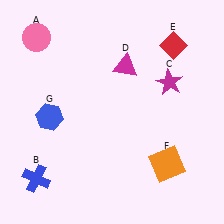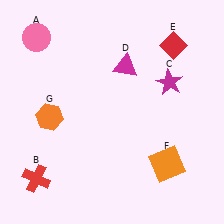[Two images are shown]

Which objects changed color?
B changed from blue to red. G changed from blue to orange.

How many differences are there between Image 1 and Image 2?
There are 2 differences between the two images.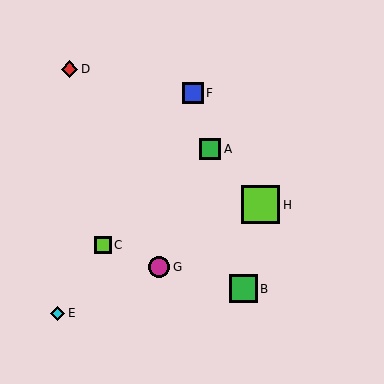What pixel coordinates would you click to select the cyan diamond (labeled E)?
Click at (58, 313) to select the cyan diamond E.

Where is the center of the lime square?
The center of the lime square is at (103, 245).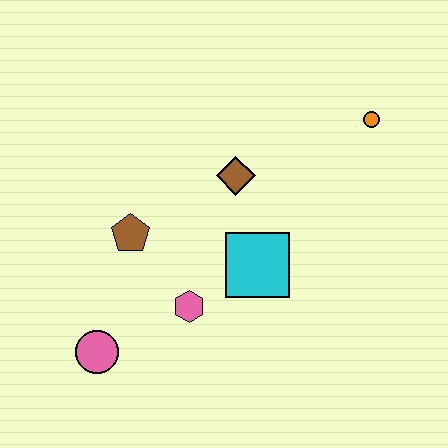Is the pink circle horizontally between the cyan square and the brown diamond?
No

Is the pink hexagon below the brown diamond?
Yes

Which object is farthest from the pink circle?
The orange circle is farthest from the pink circle.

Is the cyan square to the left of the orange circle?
Yes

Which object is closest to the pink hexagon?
The cyan square is closest to the pink hexagon.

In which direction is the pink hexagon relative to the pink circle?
The pink hexagon is to the right of the pink circle.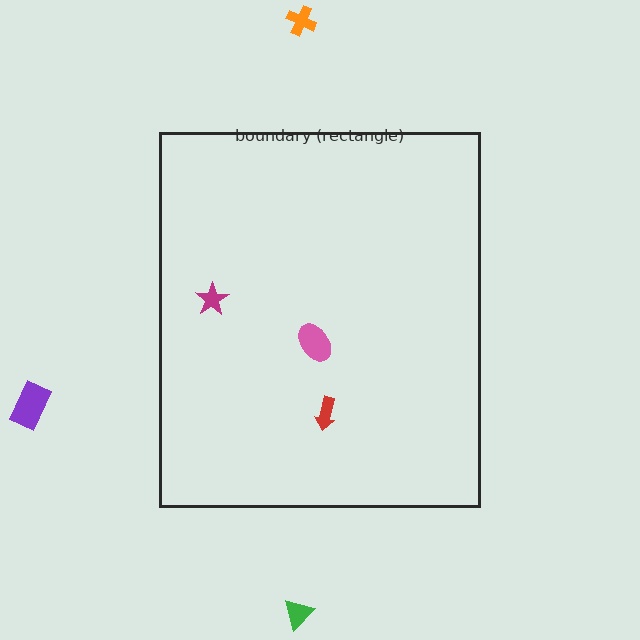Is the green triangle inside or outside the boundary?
Outside.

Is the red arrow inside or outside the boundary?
Inside.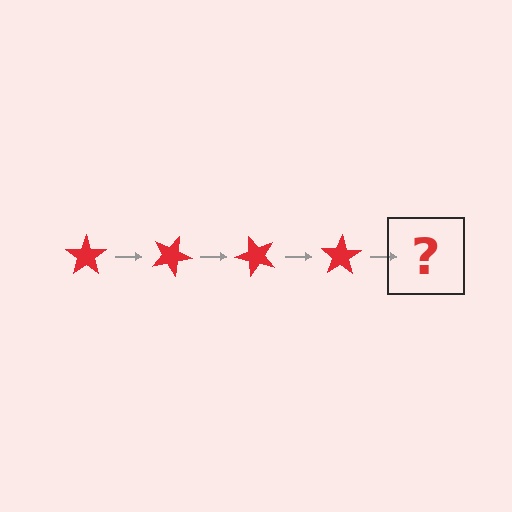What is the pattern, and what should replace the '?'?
The pattern is that the star rotates 25 degrees each step. The '?' should be a red star rotated 100 degrees.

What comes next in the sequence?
The next element should be a red star rotated 100 degrees.